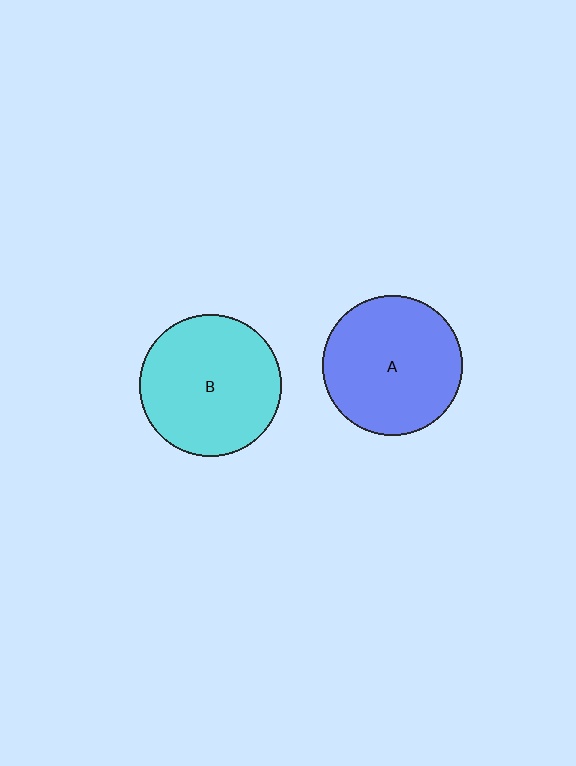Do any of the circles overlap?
No, none of the circles overlap.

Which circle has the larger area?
Circle B (cyan).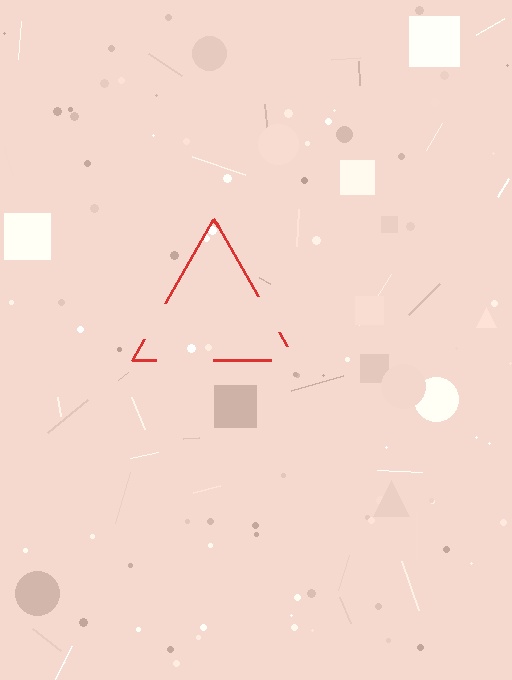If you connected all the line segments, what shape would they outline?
They would outline a triangle.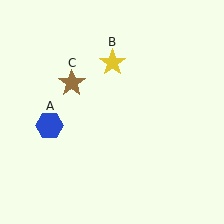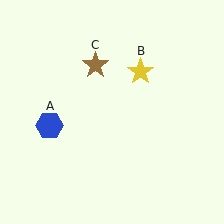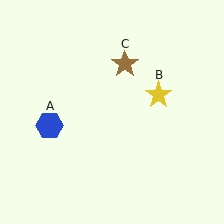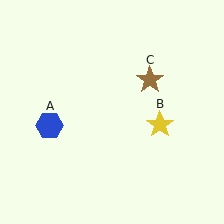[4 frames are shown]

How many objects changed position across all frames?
2 objects changed position: yellow star (object B), brown star (object C).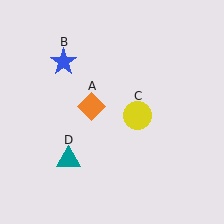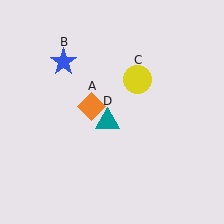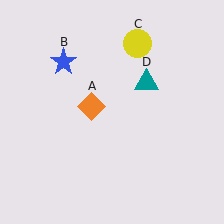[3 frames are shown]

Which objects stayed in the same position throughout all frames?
Orange diamond (object A) and blue star (object B) remained stationary.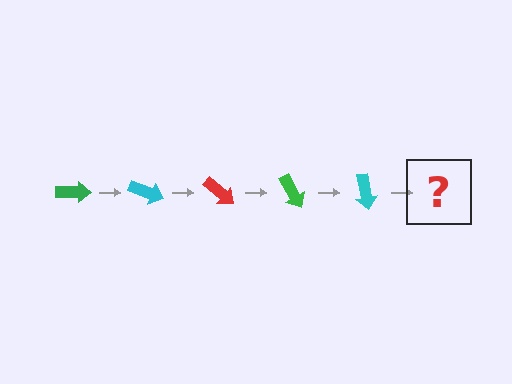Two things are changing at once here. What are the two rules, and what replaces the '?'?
The two rules are that it rotates 20 degrees each step and the color cycles through green, cyan, and red. The '?' should be a red arrow, rotated 100 degrees from the start.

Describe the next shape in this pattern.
It should be a red arrow, rotated 100 degrees from the start.